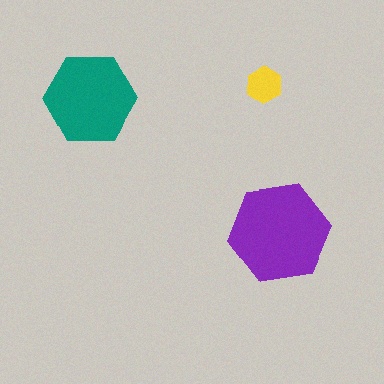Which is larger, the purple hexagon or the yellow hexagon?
The purple one.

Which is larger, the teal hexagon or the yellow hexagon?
The teal one.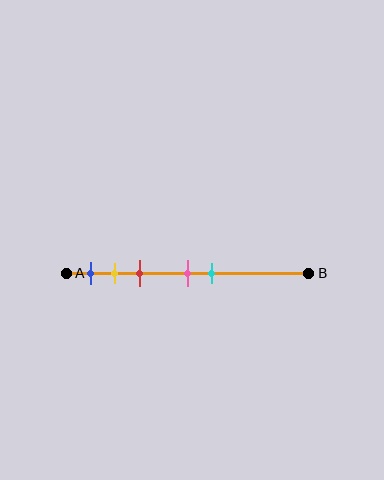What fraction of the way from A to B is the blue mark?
The blue mark is approximately 10% (0.1) of the way from A to B.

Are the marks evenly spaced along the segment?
No, the marks are not evenly spaced.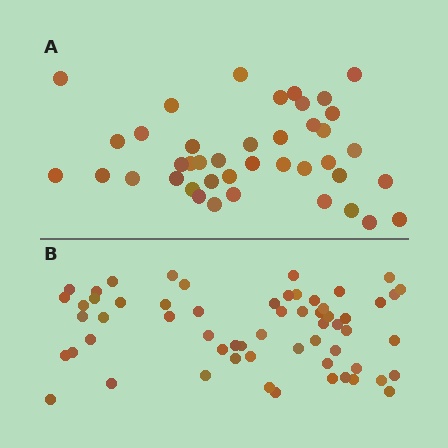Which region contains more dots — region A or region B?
Region B (the bottom region) has more dots.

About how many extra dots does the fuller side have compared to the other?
Region B has approximately 20 more dots than region A.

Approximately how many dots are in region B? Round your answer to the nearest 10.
About 60 dots.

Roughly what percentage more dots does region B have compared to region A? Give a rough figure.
About 45% more.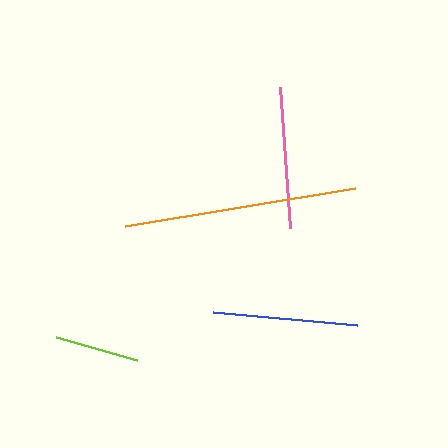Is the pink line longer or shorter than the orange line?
The orange line is longer than the pink line.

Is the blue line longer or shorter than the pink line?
The blue line is longer than the pink line.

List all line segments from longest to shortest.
From longest to shortest: orange, blue, pink, lime.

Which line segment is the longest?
The orange line is the longest at approximately 233 pixels.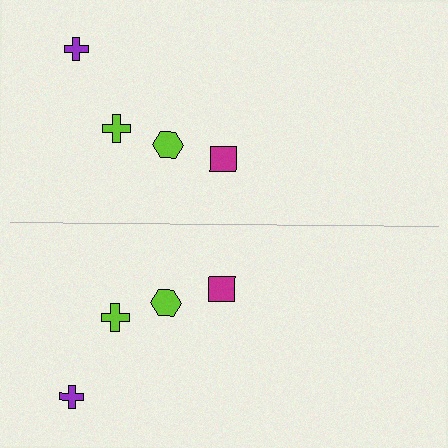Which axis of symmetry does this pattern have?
The pattern has a horizontal axis of symmetry running through the center of the image.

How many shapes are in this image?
There are 8 shapes in this image.